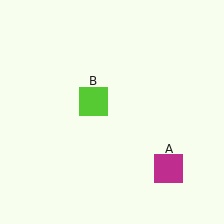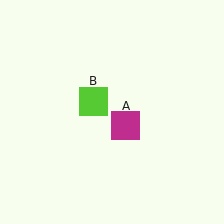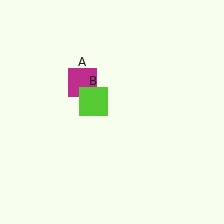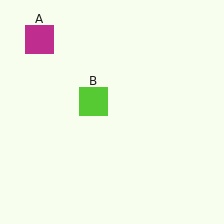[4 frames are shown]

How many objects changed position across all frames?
1 object changed position: magenta square (object A).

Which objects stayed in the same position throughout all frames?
Lime square (object B) remained stationary.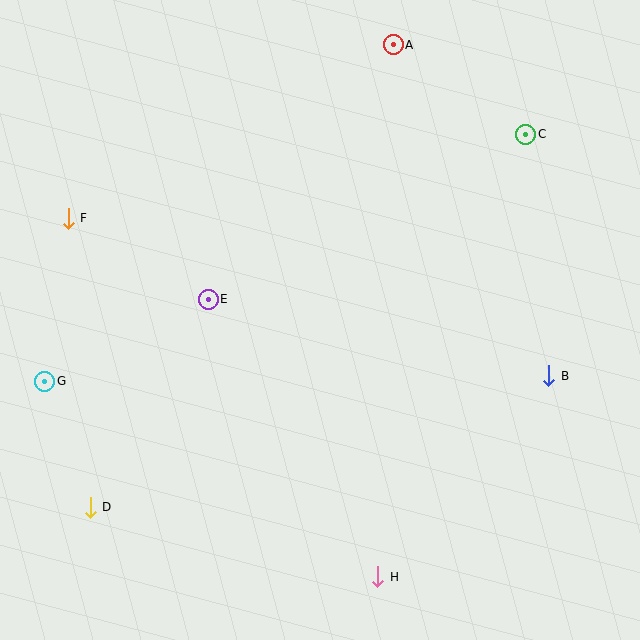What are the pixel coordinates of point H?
Point H is at (378, 577).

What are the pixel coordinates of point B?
Point B is at (549, 376).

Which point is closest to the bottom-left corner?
Point D is closest to the bottom-left corner.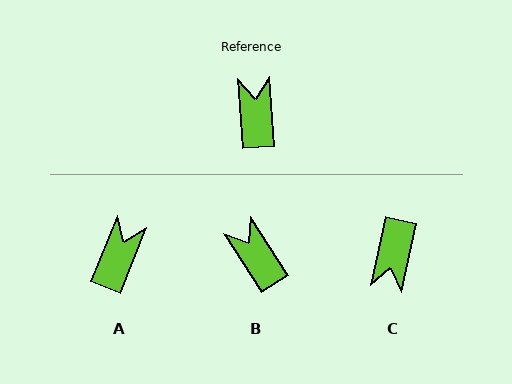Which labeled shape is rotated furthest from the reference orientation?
C, about 164 degrees away.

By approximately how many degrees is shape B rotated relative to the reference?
Approximately 29 degrees counter-clockwise.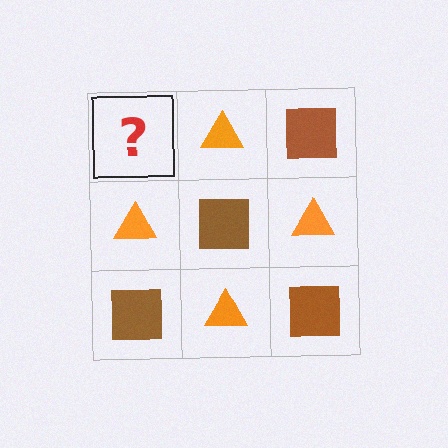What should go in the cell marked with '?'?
The missing cell should contain a brown square.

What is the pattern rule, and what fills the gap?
The rule is that it alternates brown square and orange triangle in a checkerboard pattern. The gap should be filled with a brown square.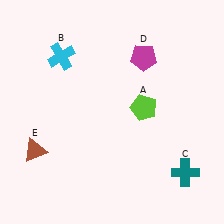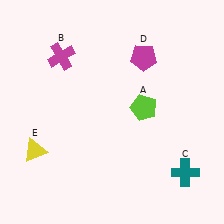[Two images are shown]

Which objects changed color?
B changed from cyan to magenta. E changed from brown to yellow.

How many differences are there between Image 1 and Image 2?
There are 2 differences between the two images.